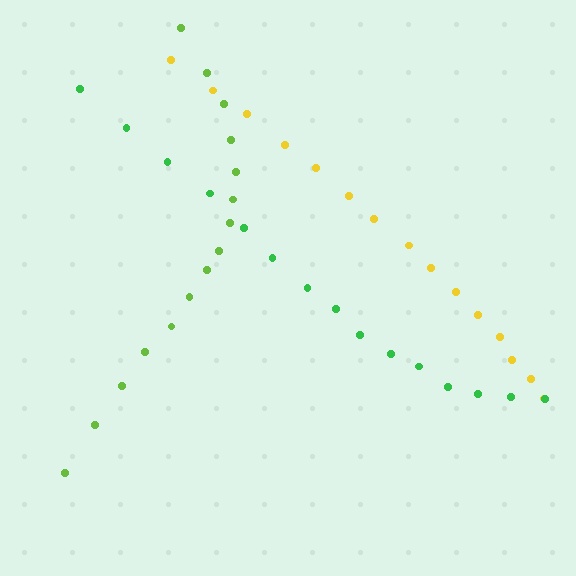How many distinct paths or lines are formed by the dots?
There are 3 distinct paths.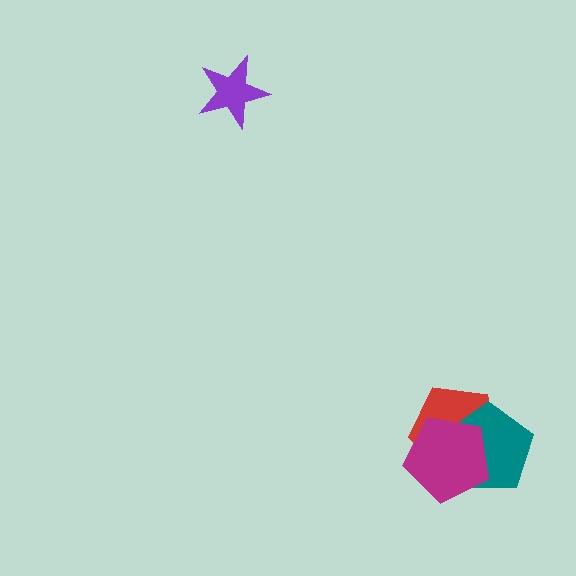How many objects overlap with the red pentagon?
2 objects overlap with the red pentagon.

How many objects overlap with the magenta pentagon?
2 objects overlap with the magenta pentagon.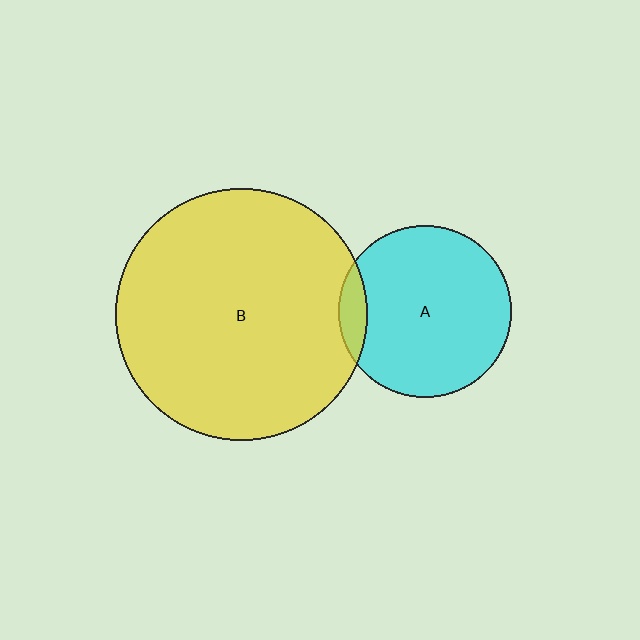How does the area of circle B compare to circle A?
Approximately 2.1 times.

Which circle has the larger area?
Circle B (yellow).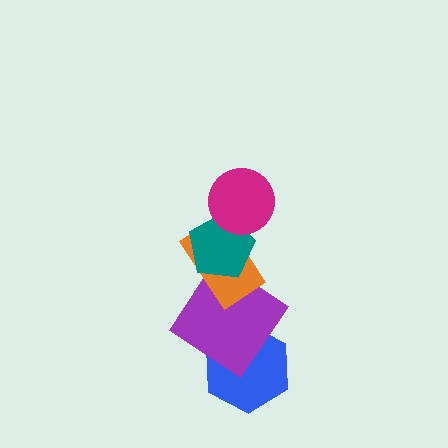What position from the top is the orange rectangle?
The orange rectangle is 3rd from the top.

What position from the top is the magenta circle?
The magenta circle is 1st from the top.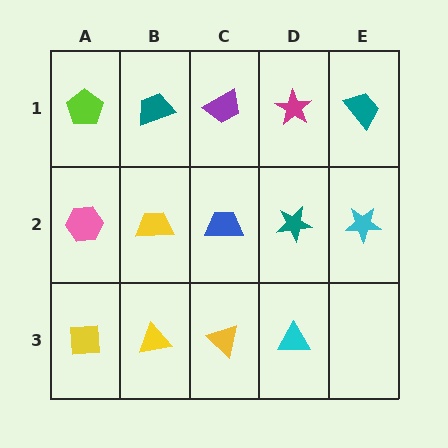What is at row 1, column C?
A purple trapezoid.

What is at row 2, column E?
A cyan star.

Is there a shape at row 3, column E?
No, that cell is empty.